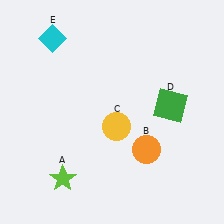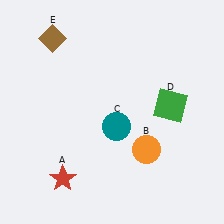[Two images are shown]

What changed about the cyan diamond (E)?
In Image 1, E is cyan. In Image 2, it changed to brown.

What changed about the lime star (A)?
In Image 1, A is lime. In Image 2, it changed to red.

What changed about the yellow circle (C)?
In Image 1, C is yellow. In Image 2, it changed to teal.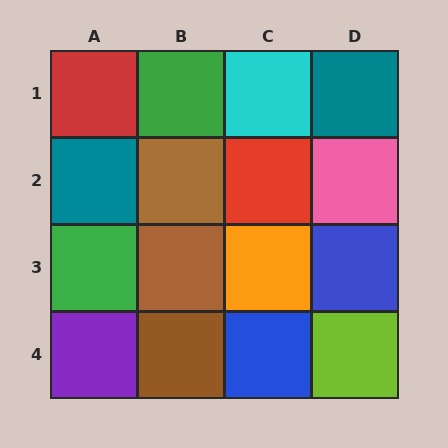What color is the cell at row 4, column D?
Lime.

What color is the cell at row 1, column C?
Cyan.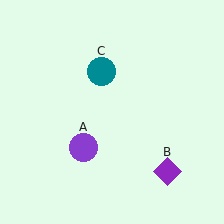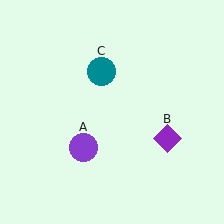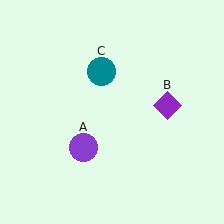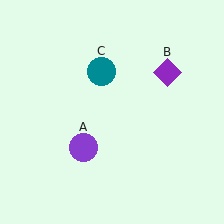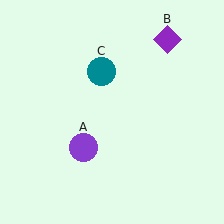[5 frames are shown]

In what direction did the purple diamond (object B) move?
The purple diamond (object B) moved up.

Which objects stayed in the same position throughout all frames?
Purple circle (object A) and teal circle (object C) remained stationary.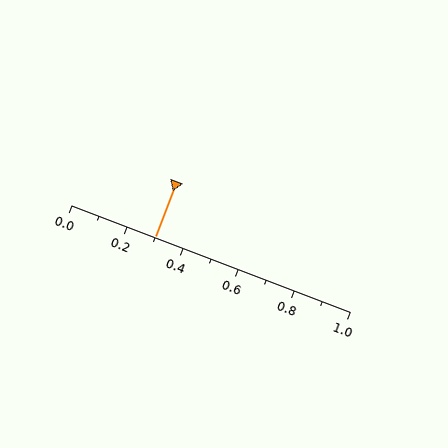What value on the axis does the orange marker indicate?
The marker indicates approximately 0.3.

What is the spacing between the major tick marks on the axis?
The major ticks are spaced 0.2 apart.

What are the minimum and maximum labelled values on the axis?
The axis runs from 0.0 to 1.0.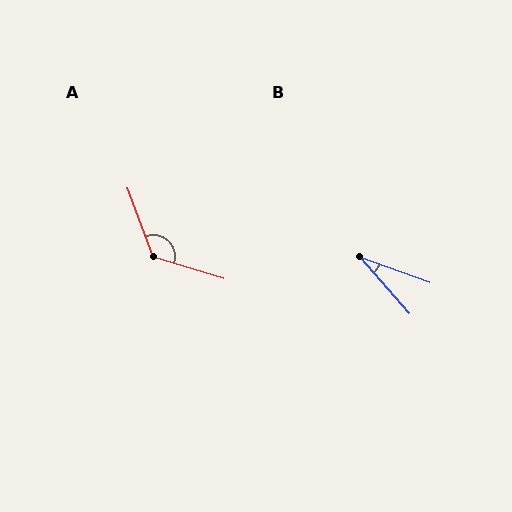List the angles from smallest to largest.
B (29°), A (128°).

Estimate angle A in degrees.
Approximately 128 degrees.